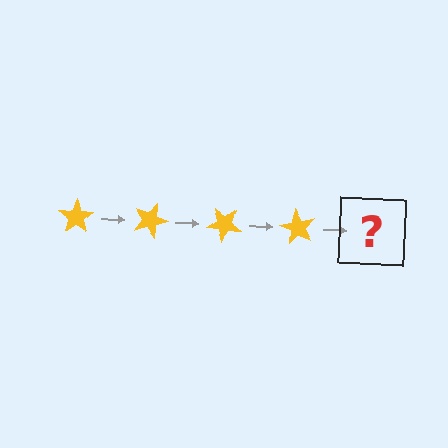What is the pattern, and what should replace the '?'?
The pattern is that the star rotates 20 degrees each step. The '?' should be a yellow star rotated 80 degrees.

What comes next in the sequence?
The next element should be a yellow star rotated 80 degrees.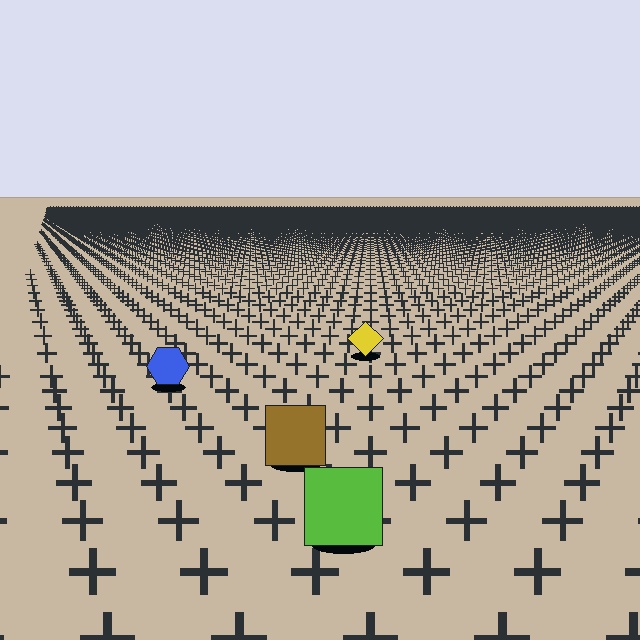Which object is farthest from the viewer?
The yellow diamond is farthest from the viewer. It appears smaller and the ground texture around it is denser.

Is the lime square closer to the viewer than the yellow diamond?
Yes. The lime square is closer — you can tell from the texture gradient: the ground texture is coarser near it.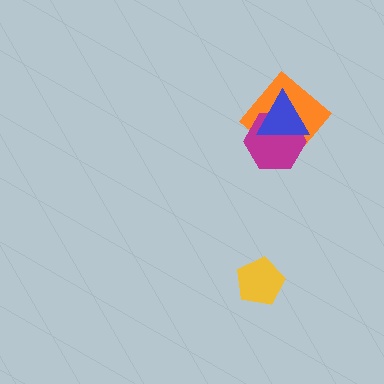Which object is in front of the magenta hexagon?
The blue triangle is in front of the magenta hexagon.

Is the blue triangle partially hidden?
No, no other shape covers it.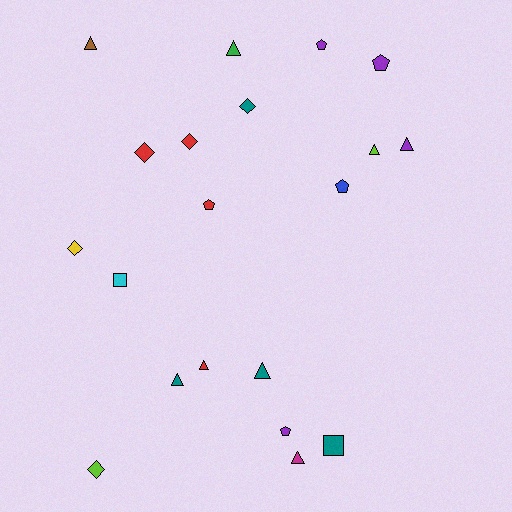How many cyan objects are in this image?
There is 1 cyan object.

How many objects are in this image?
There are 20 objects.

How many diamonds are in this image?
There are 5 diamonds.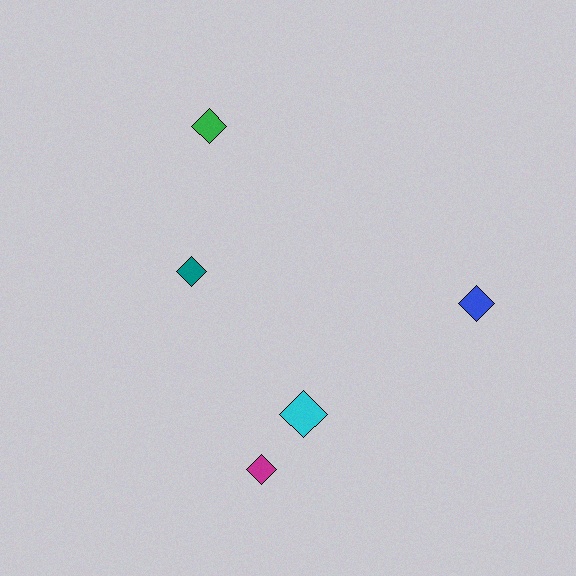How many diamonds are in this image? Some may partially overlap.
There are 5 diamonds.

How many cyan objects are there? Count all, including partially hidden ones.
There is 1 cyan object.